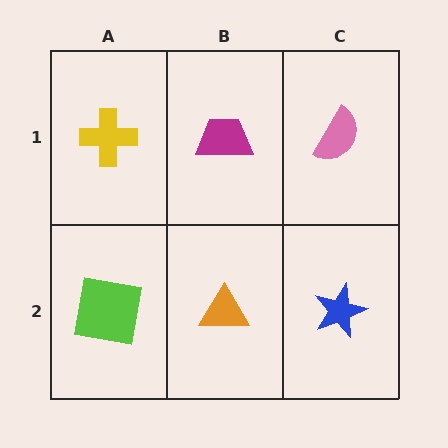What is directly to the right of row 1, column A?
A magenta trapezoid.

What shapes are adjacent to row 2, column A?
A yellow cross (row 1, column A), an orange triangle (row 2, column B).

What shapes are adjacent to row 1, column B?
An orange triangle (row 2, column B), a yellow cross (row 1, column A), a pink semicircle (row 1, column C).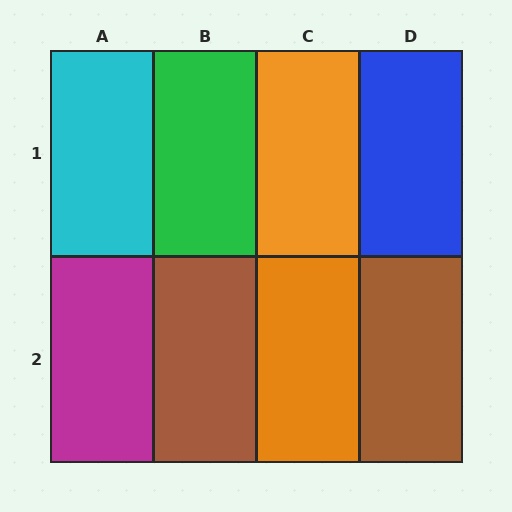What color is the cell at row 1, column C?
Orange.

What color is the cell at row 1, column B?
Green.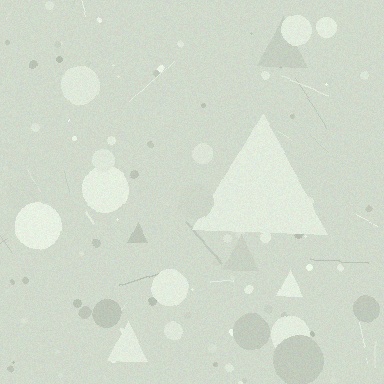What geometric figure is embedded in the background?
A triangle is embedded in the background.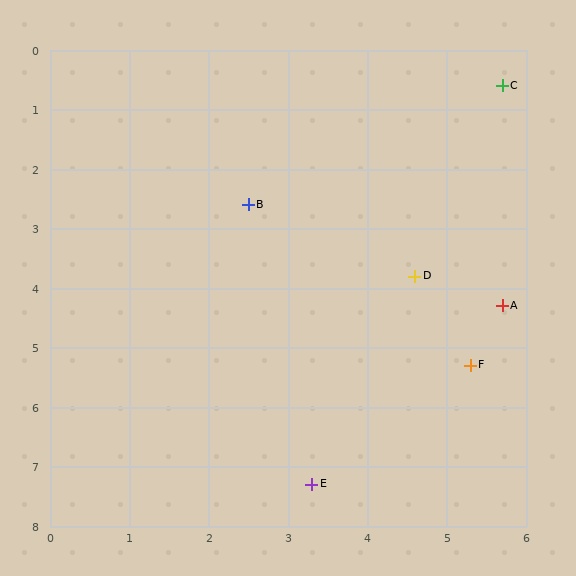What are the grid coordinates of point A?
Point A is at approximately (5.7, 4.3).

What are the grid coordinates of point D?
Point D is at approximately (4.6, 3.8).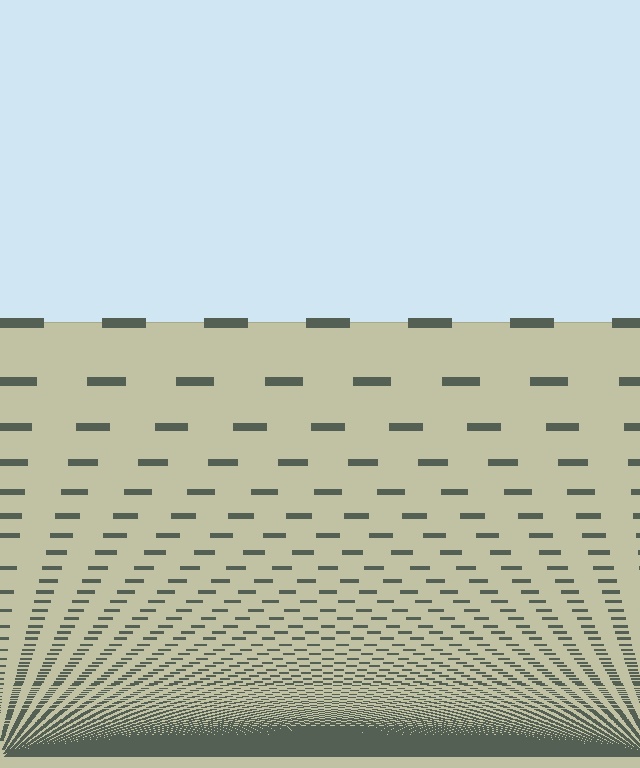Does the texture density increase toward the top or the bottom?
Density increases toward the bottom.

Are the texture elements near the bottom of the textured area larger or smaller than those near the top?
Smaller. The gradient is inverted — elements near the bottom are smaller and denser.